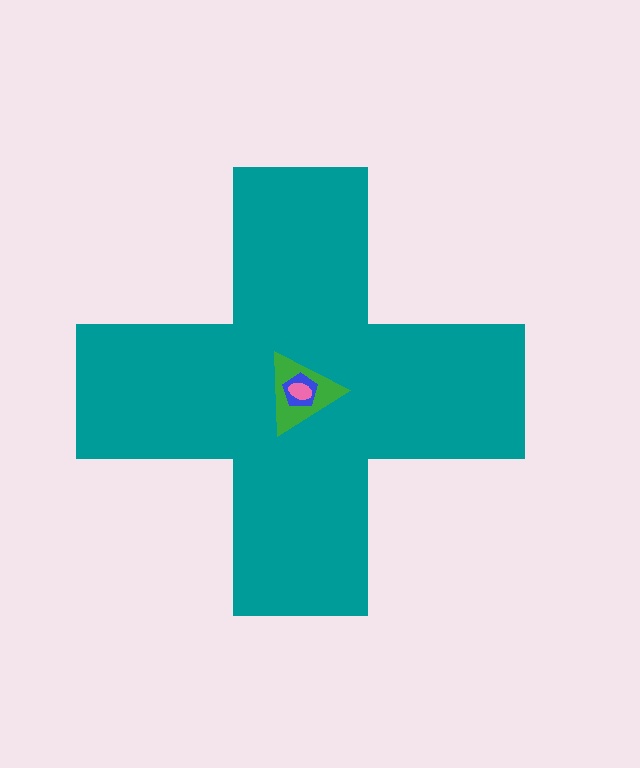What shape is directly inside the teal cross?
The green triangle.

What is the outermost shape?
The teal cross.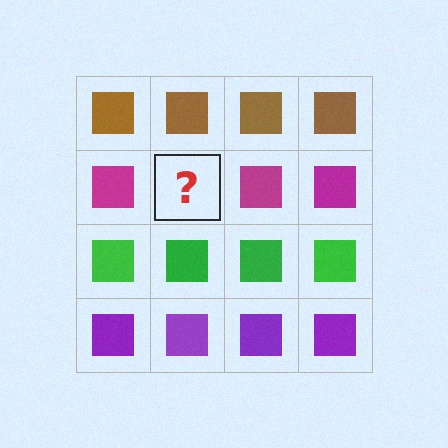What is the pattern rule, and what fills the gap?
The rule is that each row has a consistent color. The gap should be filled with a magenta square.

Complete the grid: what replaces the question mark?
The question mark should be replaced with a magenta square.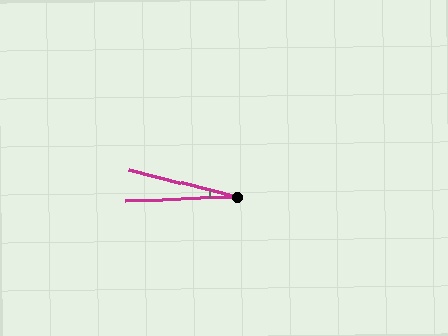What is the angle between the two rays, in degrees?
Approximately 16 degrees.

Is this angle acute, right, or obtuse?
It is acute.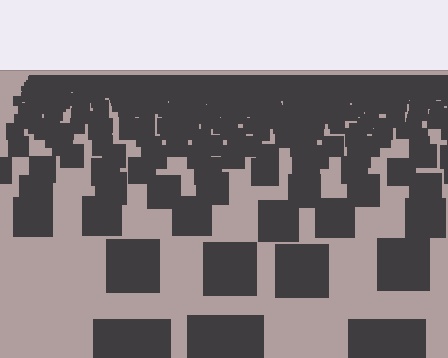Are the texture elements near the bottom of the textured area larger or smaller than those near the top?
Larger. Near the bottom, elements are closer to the viewer and appear at a bigger on-screen size.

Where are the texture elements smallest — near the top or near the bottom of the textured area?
Near the top.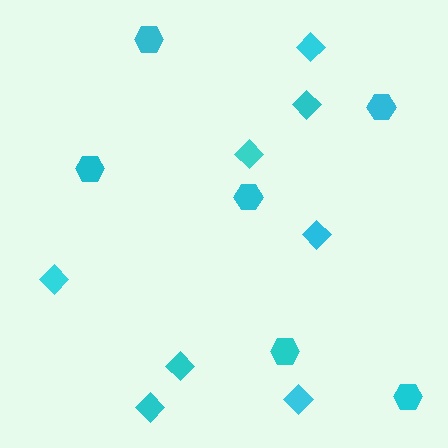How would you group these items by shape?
There are 2 groups: one group of hexagons (6) and one group of diamonds (8).